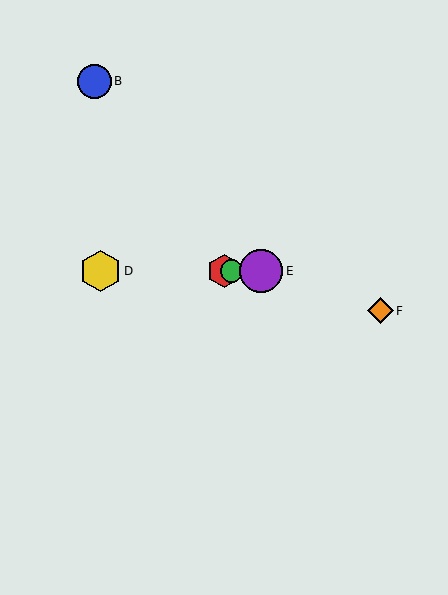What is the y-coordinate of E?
Object E is at y≈271.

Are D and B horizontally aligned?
No, D is at y≈271 and B is at y≈81.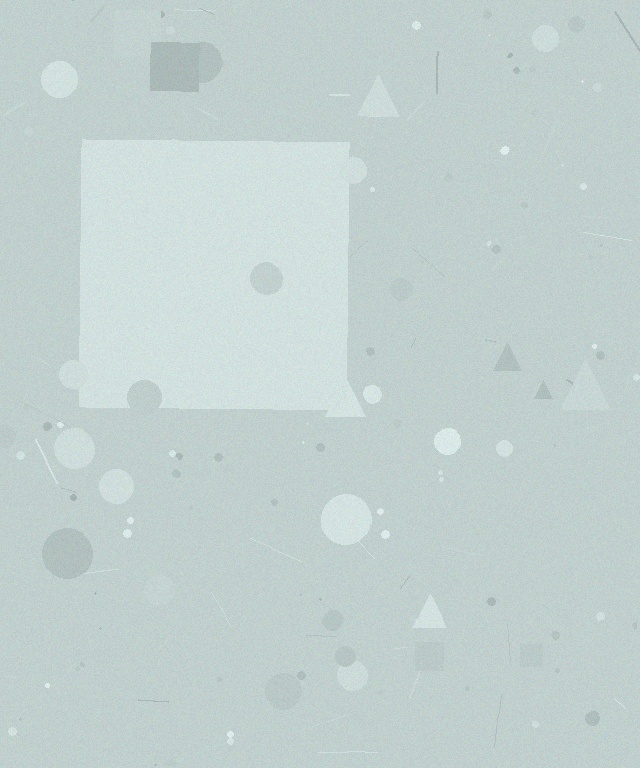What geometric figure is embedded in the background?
A square is embedded in the background.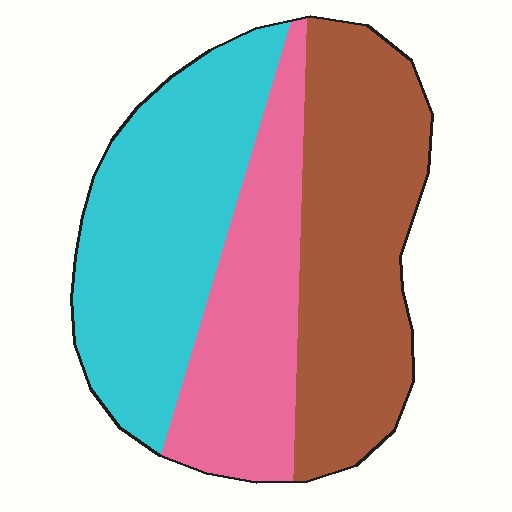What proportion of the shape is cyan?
Cyan takes up about three eighths (3/8) of the shape.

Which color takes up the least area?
Pink, at roughly 25%.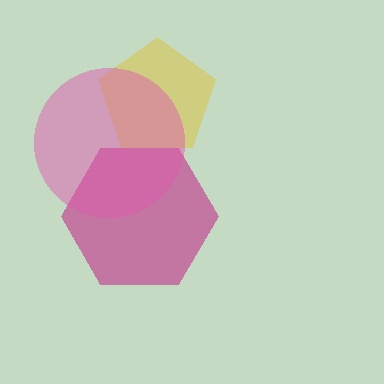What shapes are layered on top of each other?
The layered shapes are: a magenta hexagon, a yellow pentagon, a pink circle.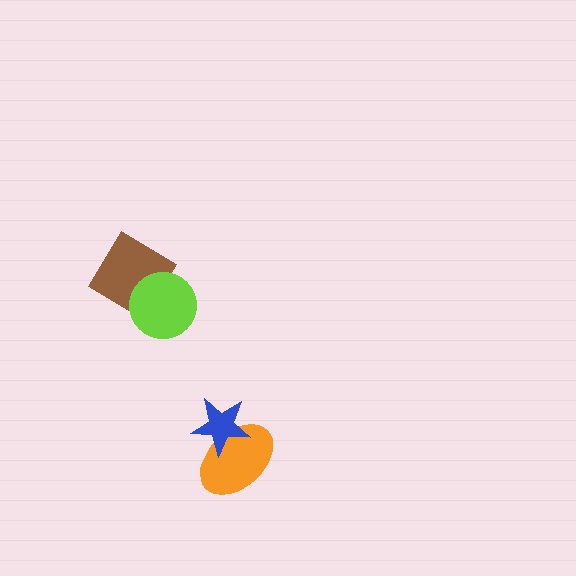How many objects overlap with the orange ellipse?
1 object overlaps with the orange ellipse.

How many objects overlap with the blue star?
1 object overlaps with the blue star.